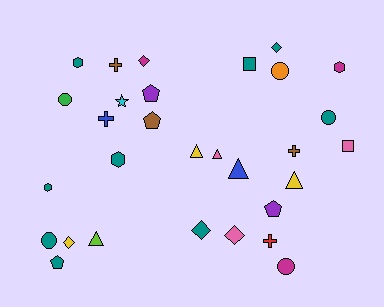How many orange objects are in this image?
There is 1 orange object.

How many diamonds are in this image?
There are 5 diamonds.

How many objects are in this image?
There are 30 objects.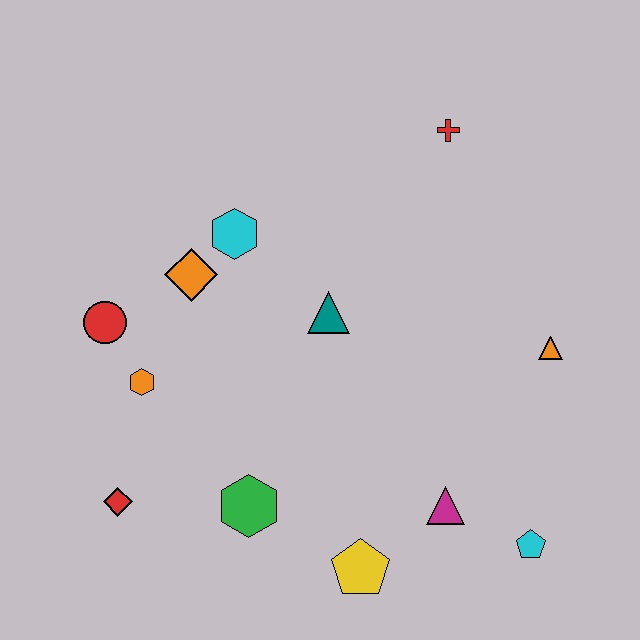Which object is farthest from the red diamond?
The red cross is farthest from the red diamond.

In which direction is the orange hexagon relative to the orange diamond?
The orange hexagon is below the orange diamond.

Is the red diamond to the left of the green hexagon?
Yes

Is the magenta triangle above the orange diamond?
No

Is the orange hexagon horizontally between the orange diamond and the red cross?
No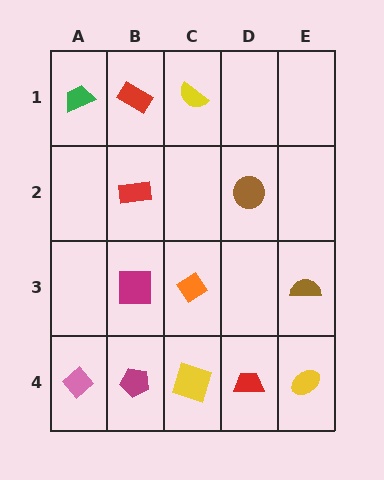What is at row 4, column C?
A yellow square.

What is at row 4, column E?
A yellow ellipse.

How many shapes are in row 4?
5 shapes.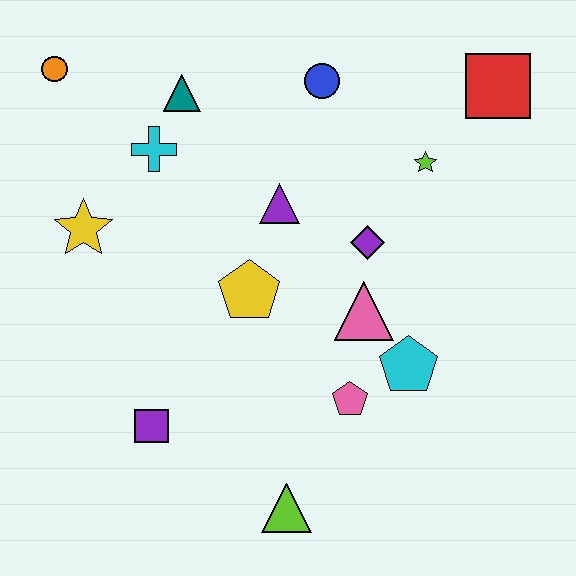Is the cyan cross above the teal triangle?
No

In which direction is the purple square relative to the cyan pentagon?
The purple square is to the left of the cyan pentagon.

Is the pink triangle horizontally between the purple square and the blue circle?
No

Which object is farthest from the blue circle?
The lime triangle is farthest from the blue circle.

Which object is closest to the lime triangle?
The pink pentagon is closest to the lime triangle.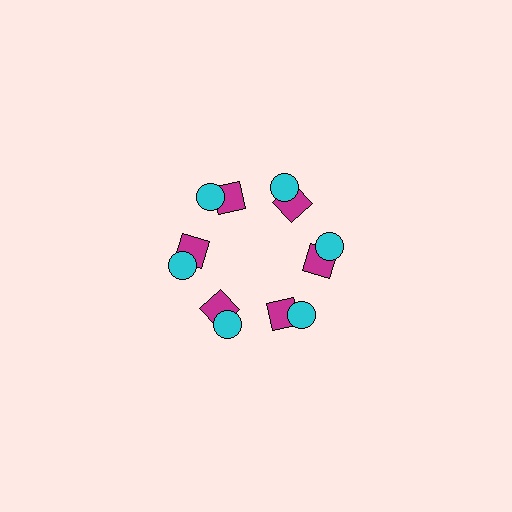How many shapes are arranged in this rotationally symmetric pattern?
There are 12 shapes, arranged in 6 groups of 2.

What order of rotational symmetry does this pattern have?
This pattern has 6-fold rotational symmetry.